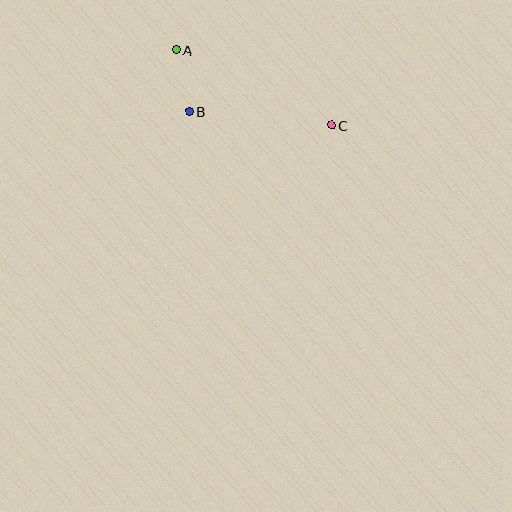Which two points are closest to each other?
Points A and B are closest to each other.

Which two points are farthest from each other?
Points A and C are farthest from each other.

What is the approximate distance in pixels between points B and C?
The distance between B and C is approximately 143 pixels.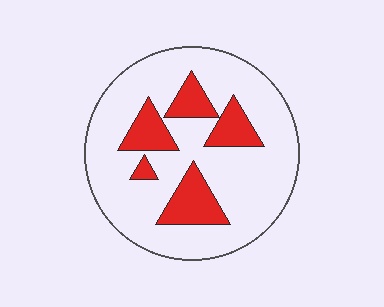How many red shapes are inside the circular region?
5.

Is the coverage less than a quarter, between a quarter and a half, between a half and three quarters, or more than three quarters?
Less than a quarter.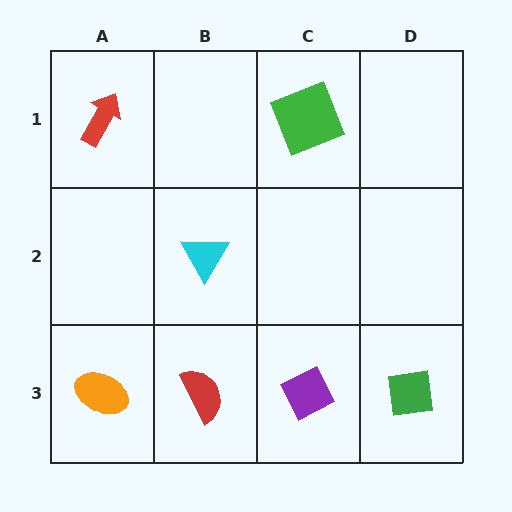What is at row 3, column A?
An orange ellipse.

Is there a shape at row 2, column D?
No, that cell is empty.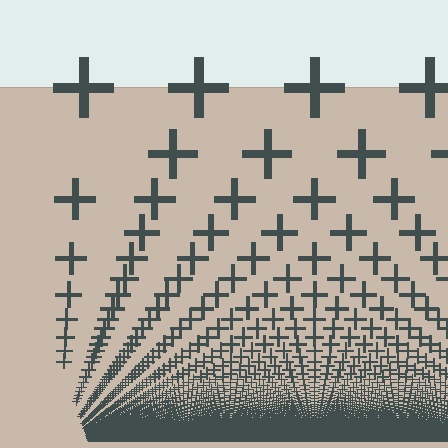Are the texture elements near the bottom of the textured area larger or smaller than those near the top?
Smaller. The gradient is inverted — elements near the bottom are smaller and denser.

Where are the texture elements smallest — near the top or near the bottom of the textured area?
Near the bottom.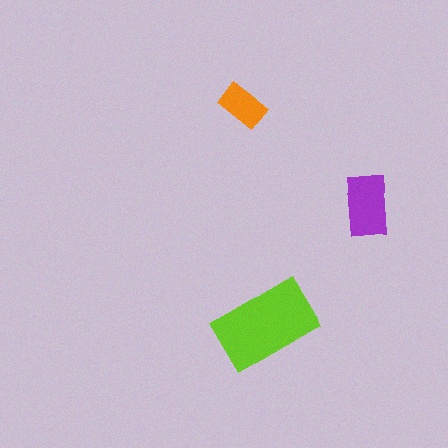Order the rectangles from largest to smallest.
the lime one, the purple one, the orange one.